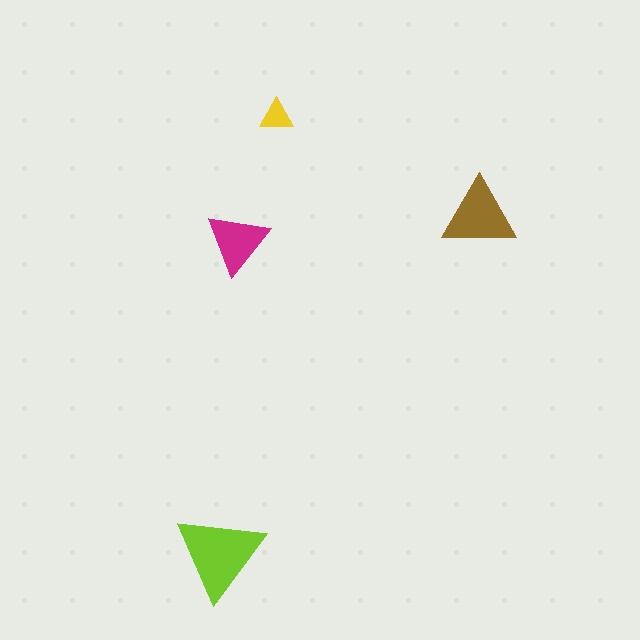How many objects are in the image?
There are 4 objects in the image.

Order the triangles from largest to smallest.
the lime one, the brown one, the magenta one, the yellow one.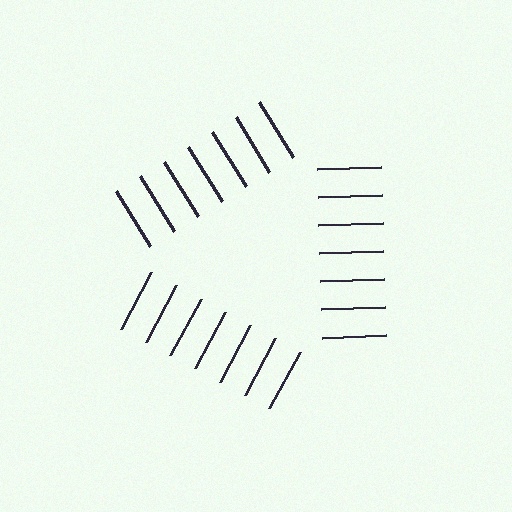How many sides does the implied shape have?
3 sides — the line-ends trace a triangle.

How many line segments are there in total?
21 — 7 along each of the 3 edges.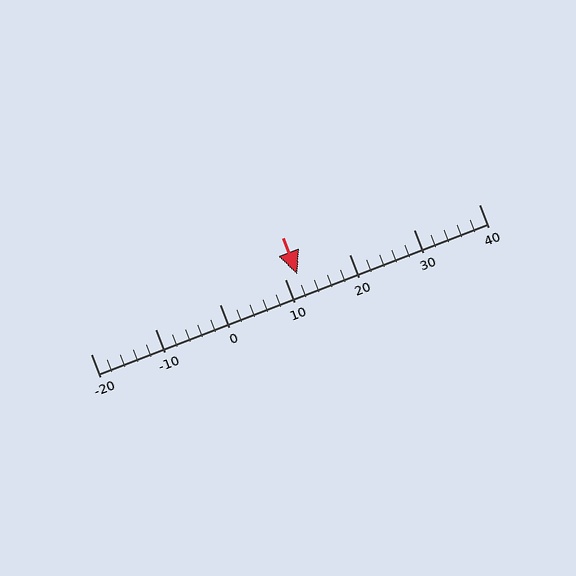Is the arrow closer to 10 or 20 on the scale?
The arrow is closer to 10.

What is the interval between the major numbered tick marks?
The major tick marks are spaced 10 units apart.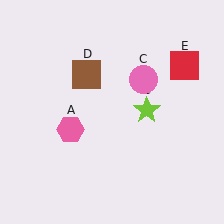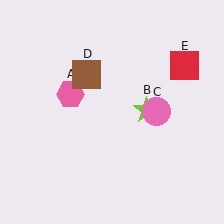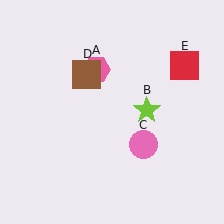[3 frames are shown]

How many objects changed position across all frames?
2 objects changed position: pink hexagon (object A), pink circle (object C).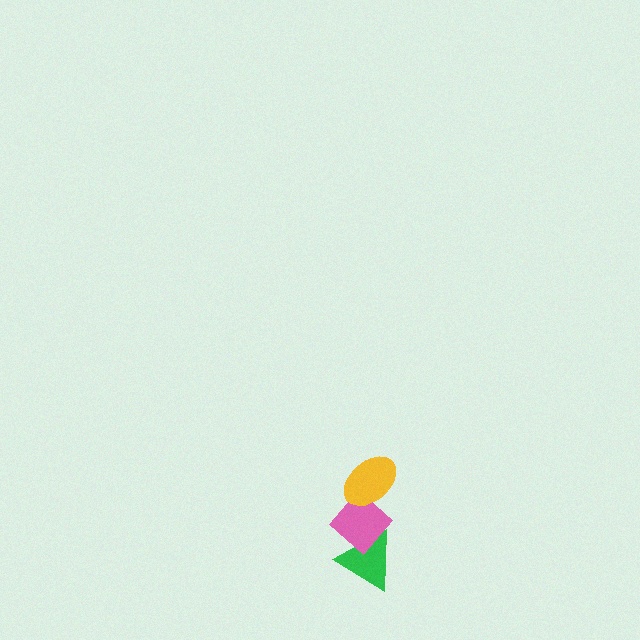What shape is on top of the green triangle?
The pink diamond is on top of the green triangle.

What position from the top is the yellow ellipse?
The yellow ellipse is 1st from the top.